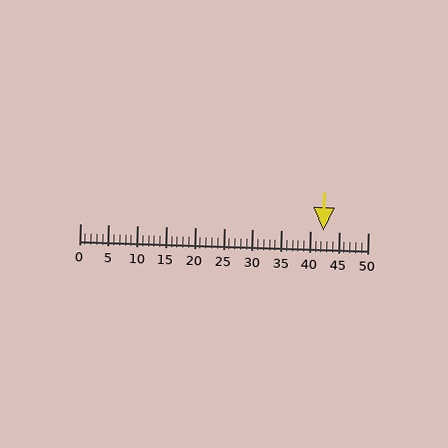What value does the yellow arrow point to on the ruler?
The yellow arrow points to approximately 42.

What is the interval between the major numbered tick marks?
The major tick marks are spaced 5 units apart.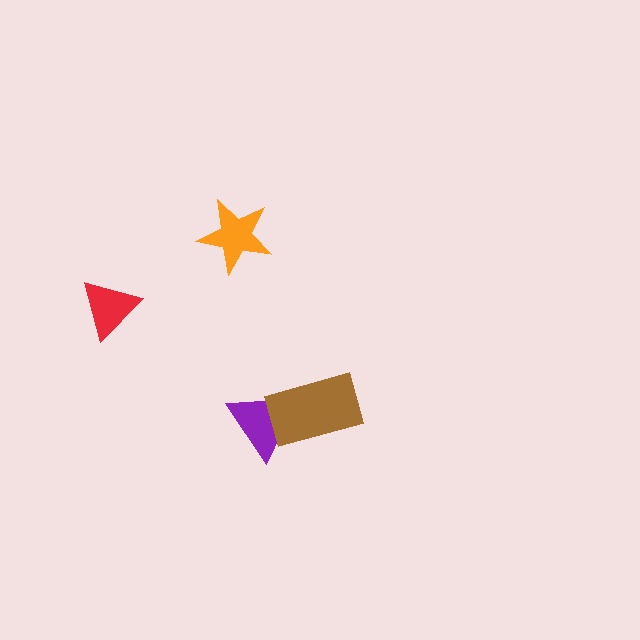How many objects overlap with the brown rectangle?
1 object overlaps with the brown rectangle.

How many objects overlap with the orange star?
0 objects overlap with the orange star.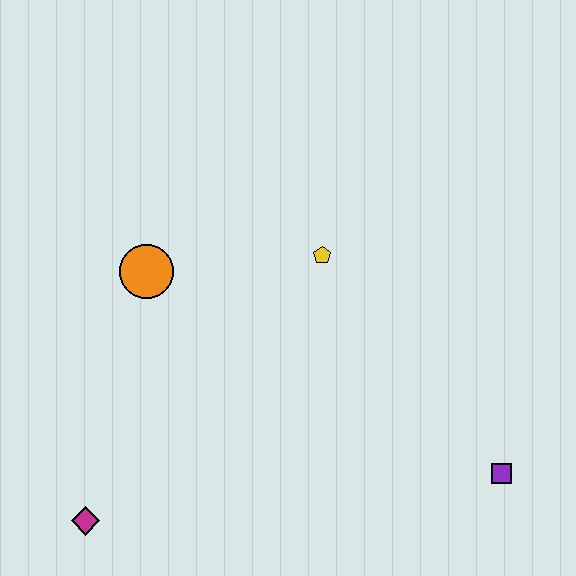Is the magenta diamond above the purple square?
No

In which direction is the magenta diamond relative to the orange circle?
The magenta diamond is below the orange circle.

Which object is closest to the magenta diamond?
The orange circle is closest to the magenta diamond.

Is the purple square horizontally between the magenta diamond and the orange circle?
No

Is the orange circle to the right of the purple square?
No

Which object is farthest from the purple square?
The magenta diamond is farthest from the purple square.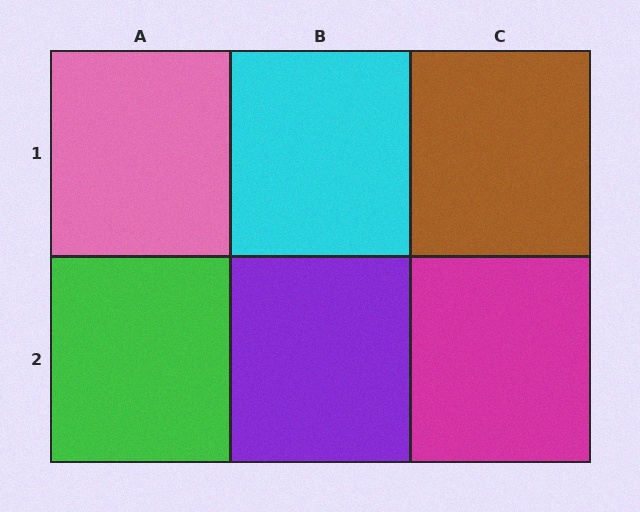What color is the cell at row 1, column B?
Cyan.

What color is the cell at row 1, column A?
Pink.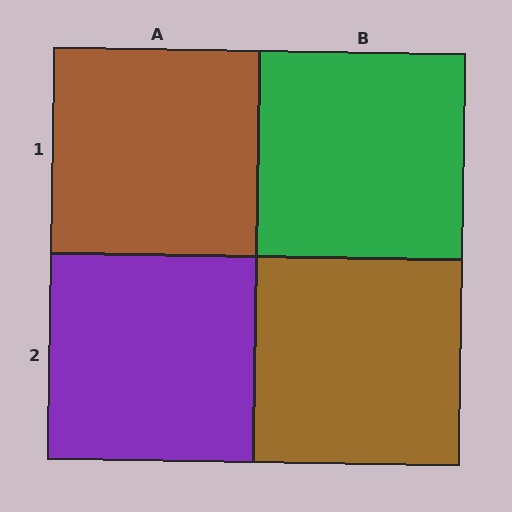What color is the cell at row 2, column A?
Purple.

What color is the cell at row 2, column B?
Brown.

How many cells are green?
1 cell is green.